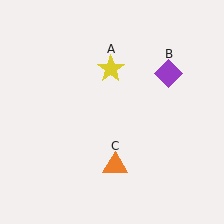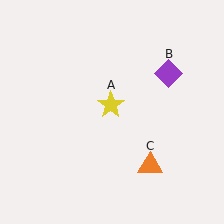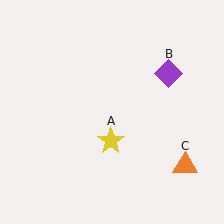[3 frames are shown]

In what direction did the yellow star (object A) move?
The yellow star (object A) moved down.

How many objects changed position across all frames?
2 objects changed position: yellow star (object A), orange triangle (object C).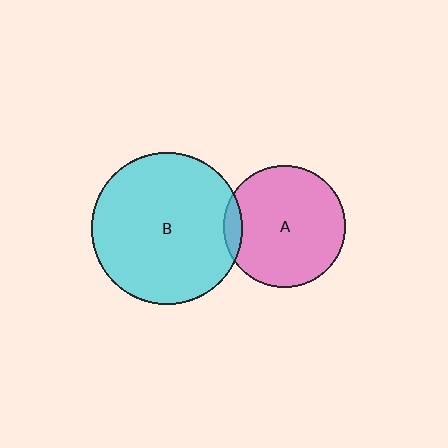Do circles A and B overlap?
Yes.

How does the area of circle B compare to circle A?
Approximately 1.5 times.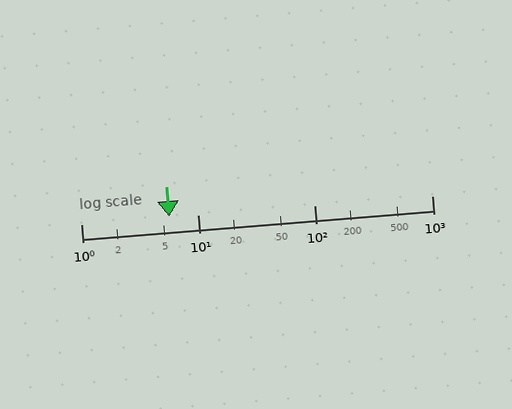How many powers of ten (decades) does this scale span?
The scale spans 3 decades, from 1 to 1000.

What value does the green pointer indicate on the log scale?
The pointer indicates approximately 5.7.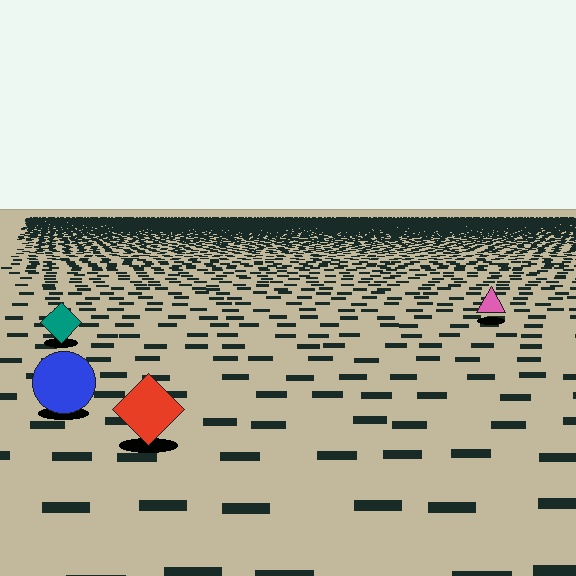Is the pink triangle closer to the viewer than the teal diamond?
No. The teal diamond is closer — you can tell from the texture gradient: the ground texture is coarser near it.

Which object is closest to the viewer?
The red diamond is closest. The texture marks near it are larger and more spread out.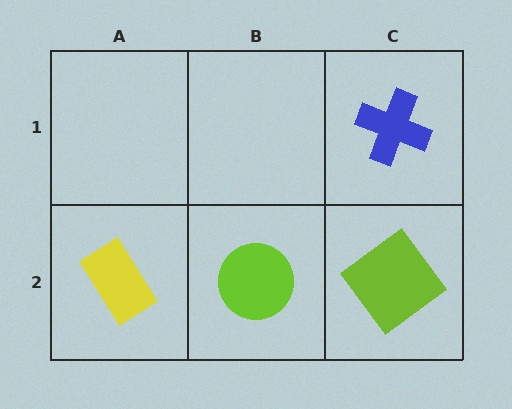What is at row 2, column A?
A yellow rectangle.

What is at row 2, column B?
A lime circle.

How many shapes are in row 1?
1 shape.